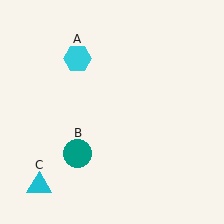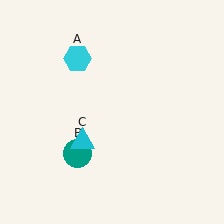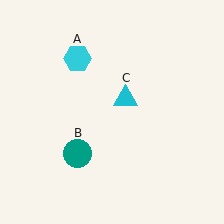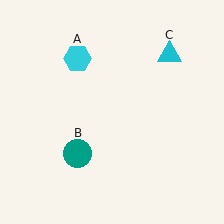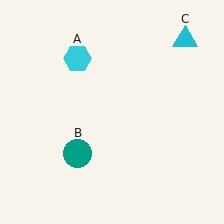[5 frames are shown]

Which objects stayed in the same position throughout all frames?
Cyan hexagon (object A) and teal circle (object B) remained stationary.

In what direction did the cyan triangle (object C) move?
The cyan triangle (object C) moved up and to the right.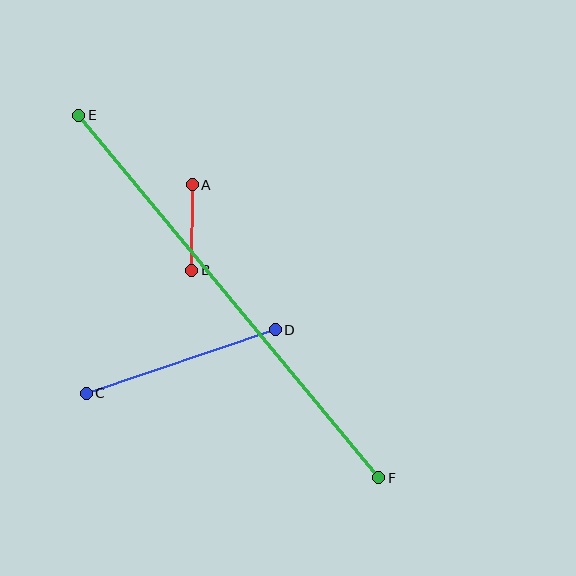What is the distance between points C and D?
The distance is approximately 199 pixels.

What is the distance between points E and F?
The distance is approximately 470 pixels.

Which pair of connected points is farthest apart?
Points E and F are farthest apart.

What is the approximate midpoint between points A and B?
The midpoint is at approximately (192, 227) pixels.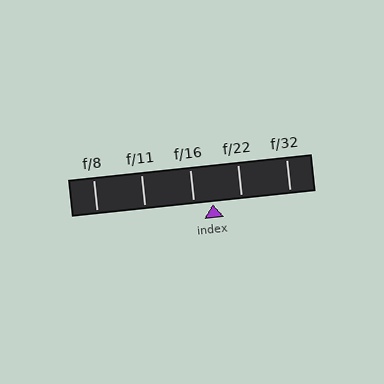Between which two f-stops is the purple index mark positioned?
The index mark is between f/16 and f/22.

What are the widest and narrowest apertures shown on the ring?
The widest aperture shown is f/8 and the narrowest is f/32.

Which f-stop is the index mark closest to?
The index mark is closest to f/16.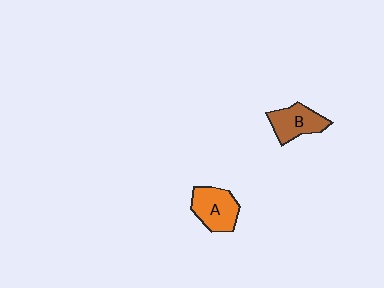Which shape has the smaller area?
Shape B (brown).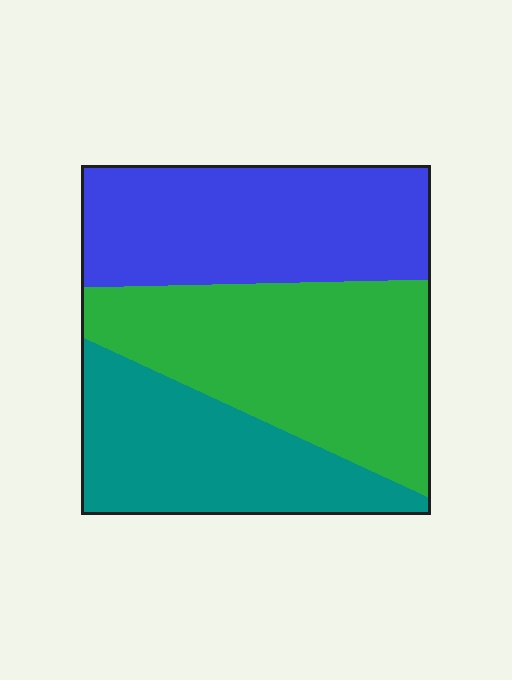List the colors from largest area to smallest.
From largest to smallest: green, blue, teal.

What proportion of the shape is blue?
Blue covers about 35% of the shape.